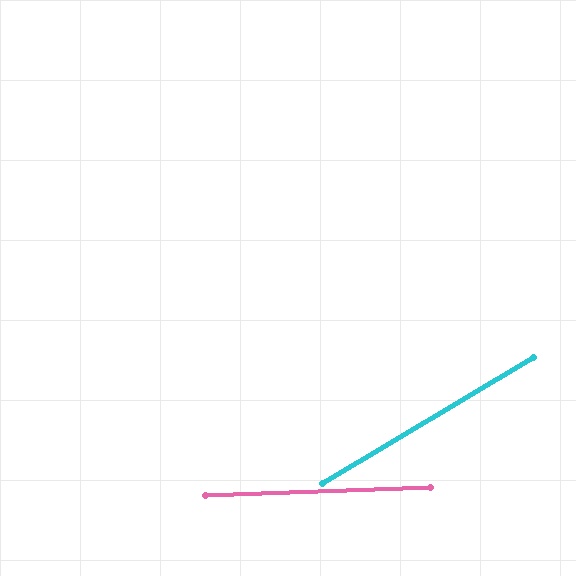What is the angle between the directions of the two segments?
Approximately 29 degrees.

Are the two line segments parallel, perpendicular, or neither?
Neither parallel nor perpendicular — they differ by about 29°.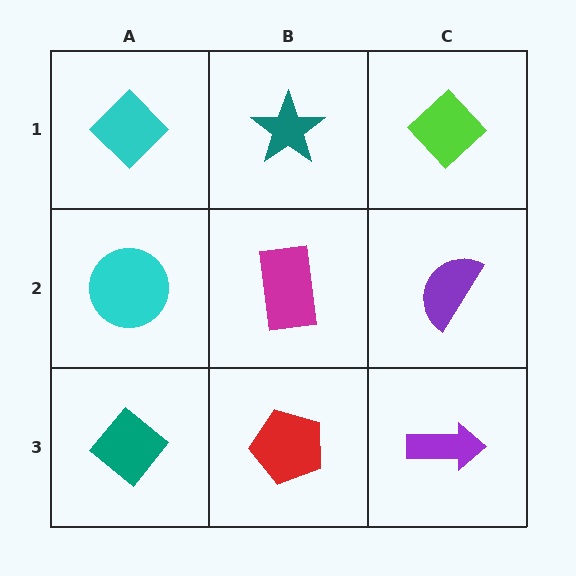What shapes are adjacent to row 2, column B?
A teal star (row 1, column B), a red pentagon (row 3, column B), a cyan circle (row 2, column A), a purple semicircle (row 2, column C).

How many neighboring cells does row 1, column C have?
2.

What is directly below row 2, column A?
A teal diamond.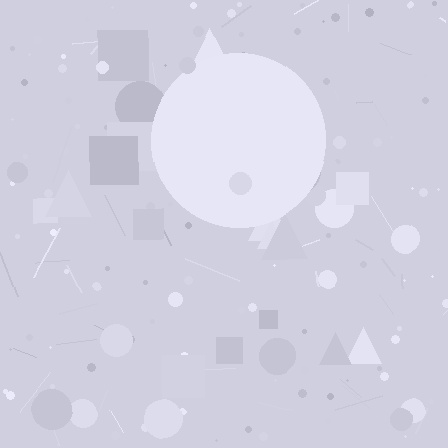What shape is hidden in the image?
A circle is hidden in the image.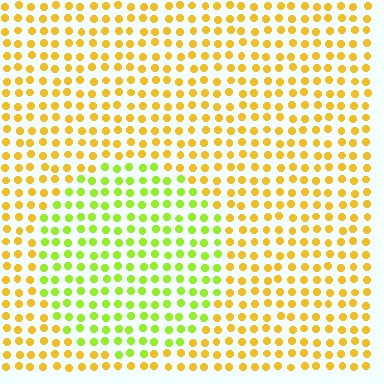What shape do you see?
I see a circle.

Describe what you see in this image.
The image is filled with small yellow elements in a uniform arrangement. A circle-shaped region is visible where the elements are tinted to a slightly different hue, forming a subtle color boundary.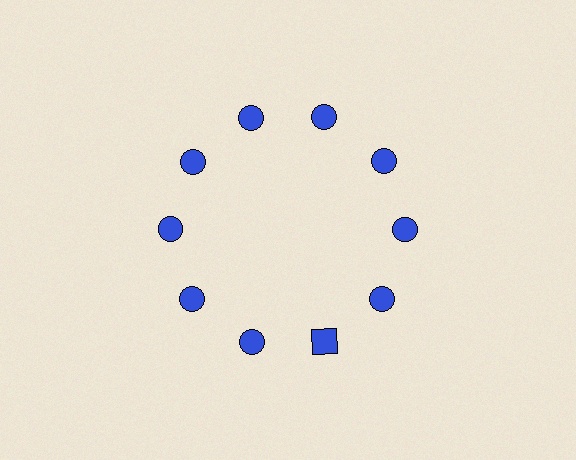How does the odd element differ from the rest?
It has a different shape: square instead of circle.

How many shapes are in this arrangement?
There are 10 shapes arranged in a ring pattern.